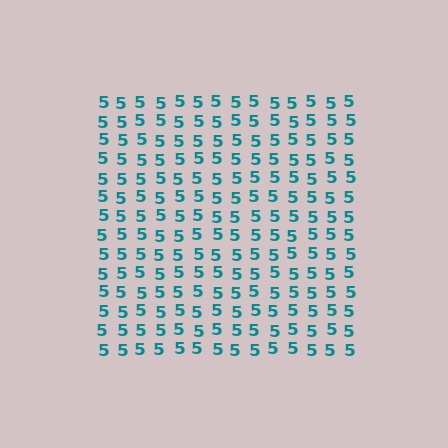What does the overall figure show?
The overall figure shows a square.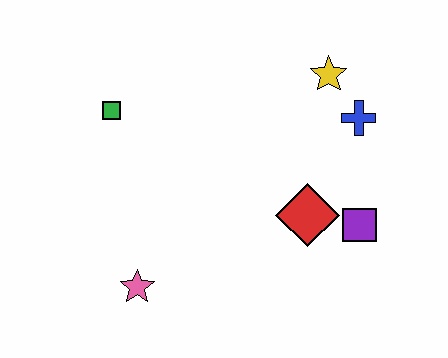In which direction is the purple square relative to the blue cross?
The purple square is below the blue cross.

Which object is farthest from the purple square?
The green square is farthest from the purple square.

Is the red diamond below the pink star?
No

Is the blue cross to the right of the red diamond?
Yes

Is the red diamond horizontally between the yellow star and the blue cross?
No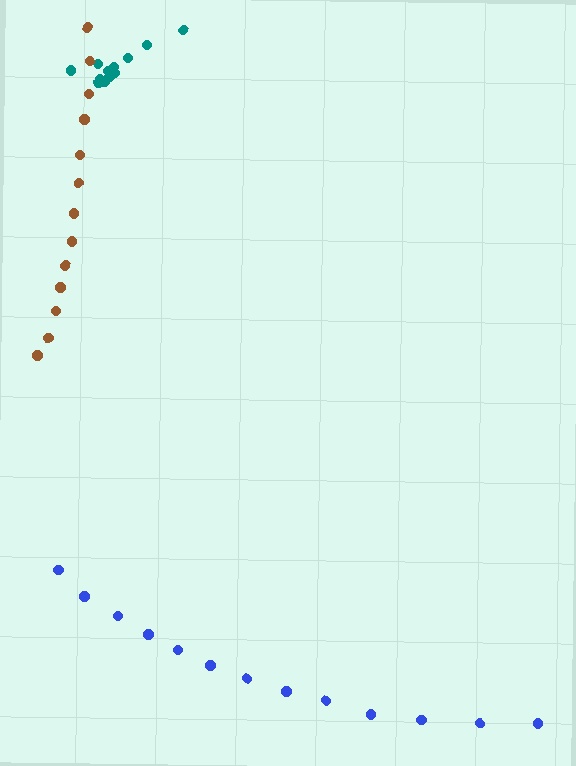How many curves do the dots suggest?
There are 3 distinct paths.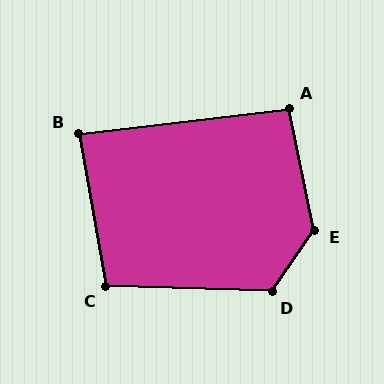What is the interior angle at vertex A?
Approximately 95 degrees (approximately right).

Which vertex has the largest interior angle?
E, at approximately 134 degrees.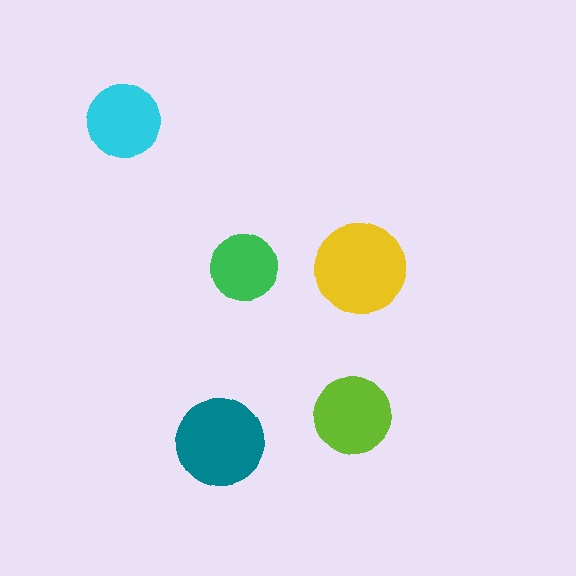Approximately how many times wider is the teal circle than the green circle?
About 1.5 times wider.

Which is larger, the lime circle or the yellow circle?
The yellow one.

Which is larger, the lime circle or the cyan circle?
The lime one.